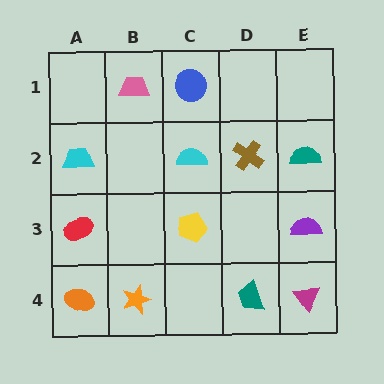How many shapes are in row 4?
4 shapes.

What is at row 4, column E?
A magenta triangle.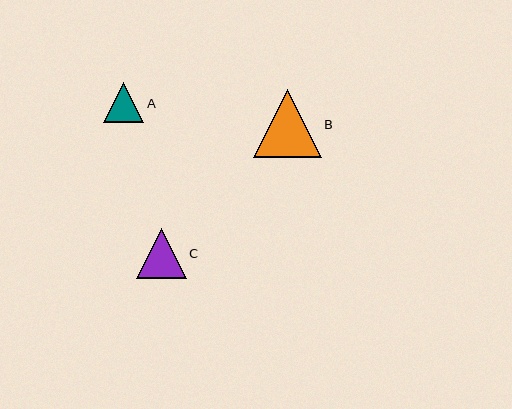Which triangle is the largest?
Triangle B is the largest with a size of approximately 68 pixels.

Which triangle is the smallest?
Triangle A is the smallest with a size of approximately 40 pixels.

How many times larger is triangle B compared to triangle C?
Triangle B is approximately 1.4 times the size of triangle C.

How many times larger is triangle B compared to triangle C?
Triangle B is approximately 1.4 times the size of triangle C.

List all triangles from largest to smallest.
From largest to smallest: B, C, A.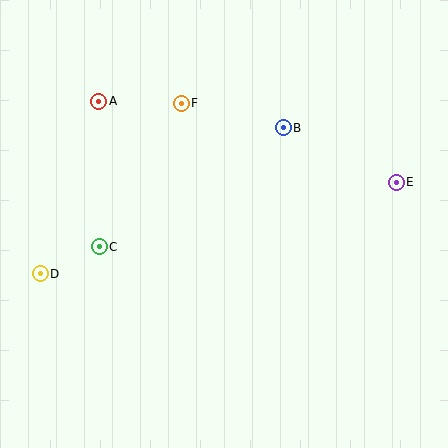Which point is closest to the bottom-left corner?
Point D is closest to the bottom-left corner.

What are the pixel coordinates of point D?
Point D is at (40, 274).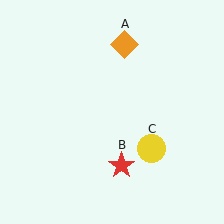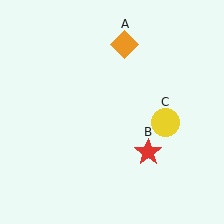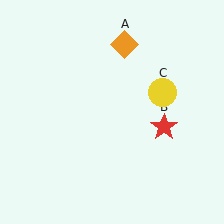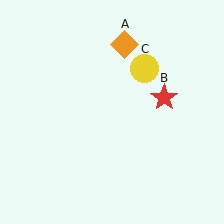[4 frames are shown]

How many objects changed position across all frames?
2 objects changed position: red star (object B), yellow circle (object C).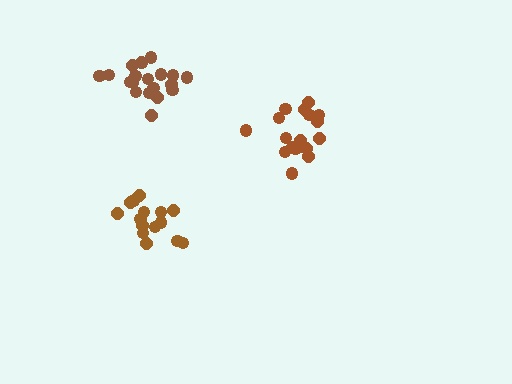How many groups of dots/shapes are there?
There are 3 groups.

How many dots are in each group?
Group 1: 20 dots, Group 2: 15 dots, Group 3: 19 dots (54 total).